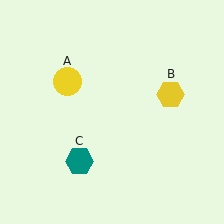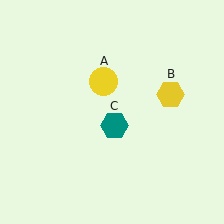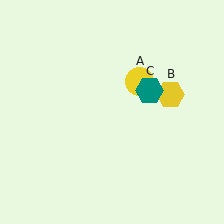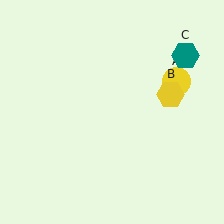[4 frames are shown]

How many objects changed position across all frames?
2 objects changed position: yellow circle (object A), teal hexagon (object C).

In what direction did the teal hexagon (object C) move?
The teal hexagon (object C) moved up and to the right.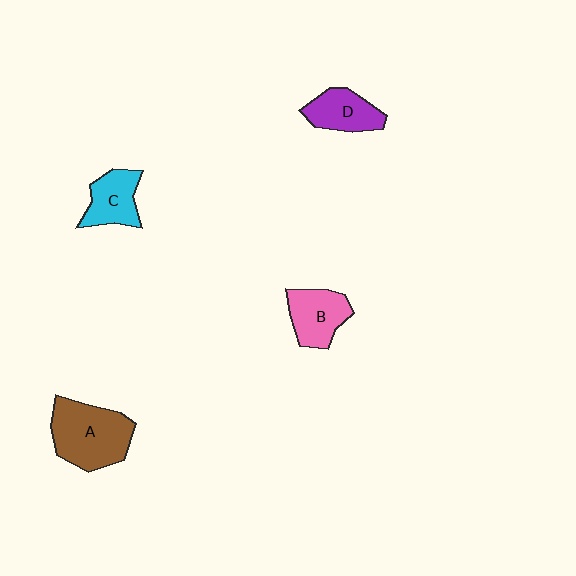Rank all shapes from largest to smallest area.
From largest to smallest: A (brown), B (pink), D (purple), C (cyan).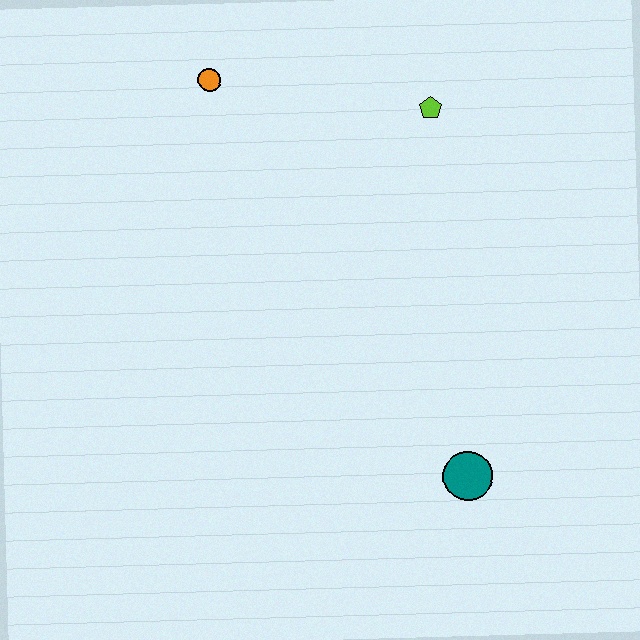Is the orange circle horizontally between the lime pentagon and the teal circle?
No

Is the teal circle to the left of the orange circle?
No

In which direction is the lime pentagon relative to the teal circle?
The lime pentagon is above the teal circle.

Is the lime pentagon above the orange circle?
No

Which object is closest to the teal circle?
The lime pentagon is closest to the teal circle.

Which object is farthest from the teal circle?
The orange circle is farthest from the teal circle.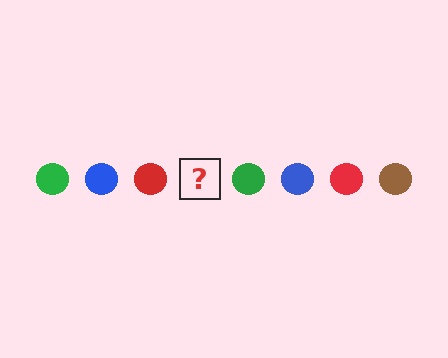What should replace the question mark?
The question mark should be replaced with a brown circle.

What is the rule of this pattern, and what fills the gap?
The rule is that the pattern cycles through green, blue, red, brown circles. The gap should be filled with a brown circle.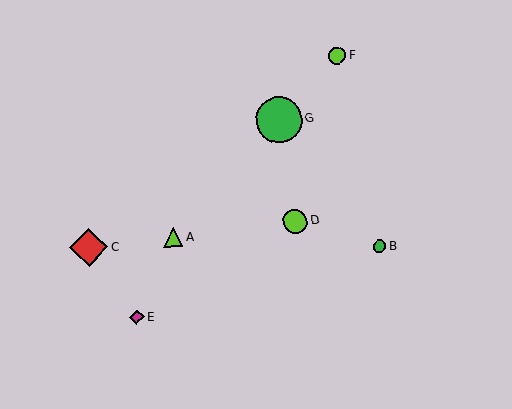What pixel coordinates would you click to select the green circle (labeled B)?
Click at (380, 246) to select the green circle B.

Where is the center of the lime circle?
The center of the lime circle is at (337, 55).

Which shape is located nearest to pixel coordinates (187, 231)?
The lime triangle (labeled A) at (173, 237) is nearest to that location.